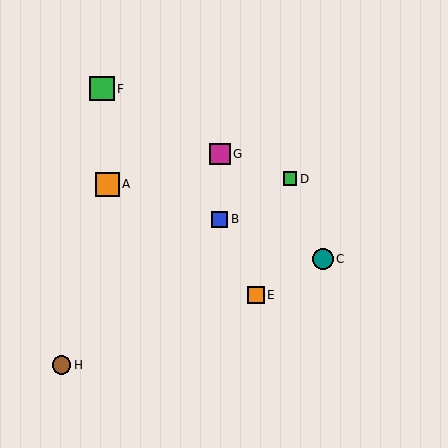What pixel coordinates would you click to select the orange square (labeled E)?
Click at (256, 295) to select the orange square E.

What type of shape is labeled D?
Shape D is a green square.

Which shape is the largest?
The green square (labeled F) is the largest.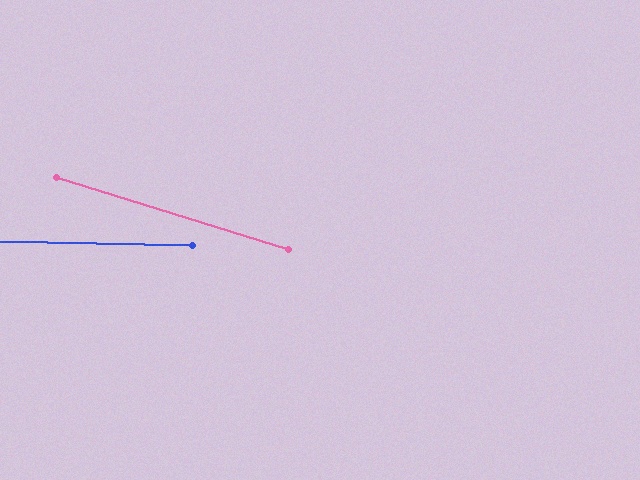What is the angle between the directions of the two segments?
Approximately 16 degrees.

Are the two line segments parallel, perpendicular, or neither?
Neither parallel nor perpendicular — they differ by about 16°.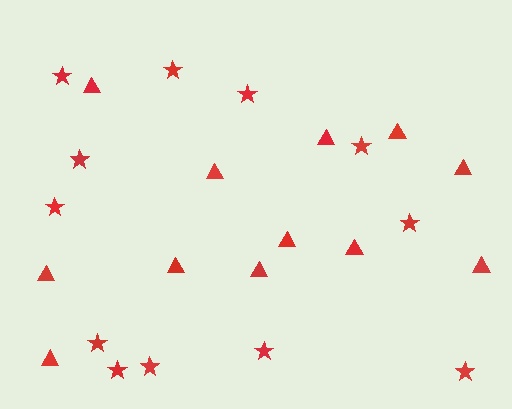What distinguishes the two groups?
There are 2 groups: one group of triangles (12) and one group of stars (12).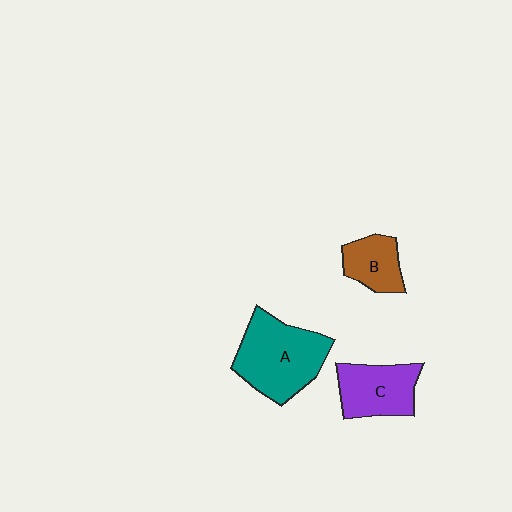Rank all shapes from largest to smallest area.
From largest to smallest: A (teal), C (purple), B (brown).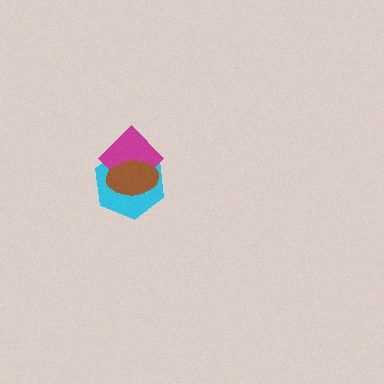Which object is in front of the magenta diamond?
The brown ellipse is in front of the magenta diamond.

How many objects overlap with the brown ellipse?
2 objects overlap with the brown ellipse.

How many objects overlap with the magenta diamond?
2 objects overlap with the magenta diamond.